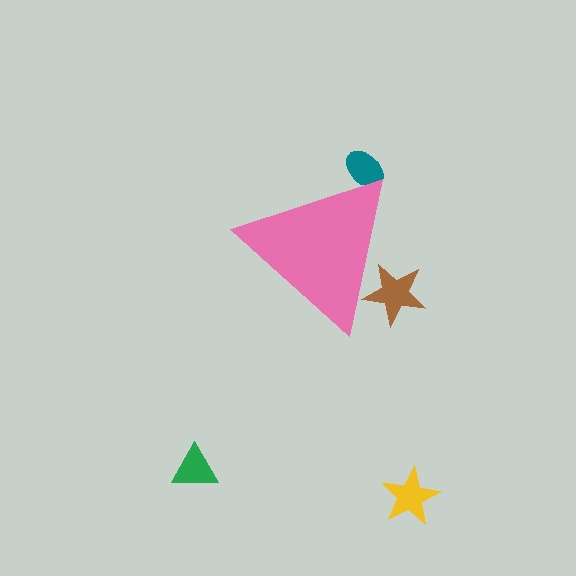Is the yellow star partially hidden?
No, the yellow star is fully visible.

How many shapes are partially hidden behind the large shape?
2 shapes are partially hidden.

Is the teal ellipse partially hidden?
Yes, the teal ellipse is partially hidden behind the pink triangle.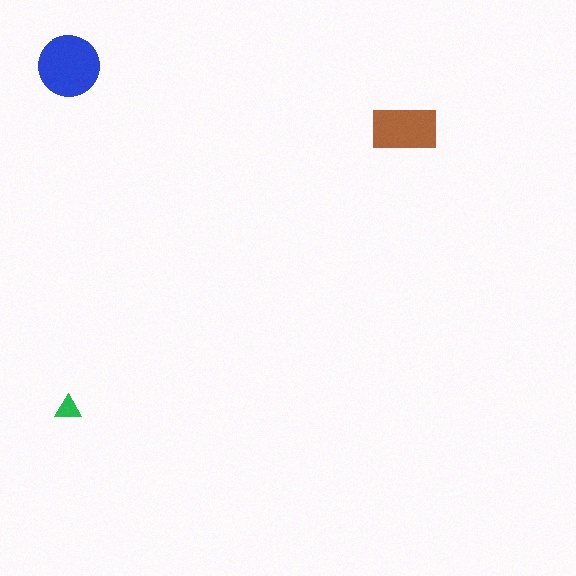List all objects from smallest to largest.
The green triangle, the brown rectangle, the blue circle.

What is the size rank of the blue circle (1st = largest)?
1st.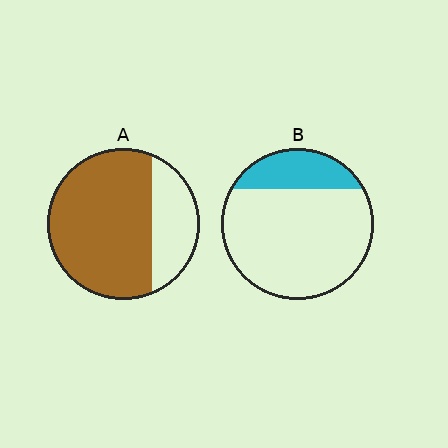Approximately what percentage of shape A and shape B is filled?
A is approximately 75% and B is approximately 20%.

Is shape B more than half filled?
No.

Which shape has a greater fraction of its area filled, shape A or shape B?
Shape A.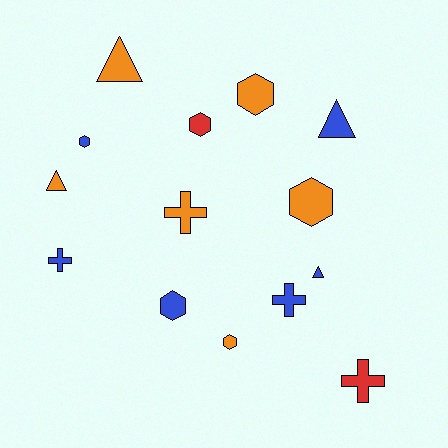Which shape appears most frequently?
Hexagon, with 6 objects.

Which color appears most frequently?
Blue, with 6 objects.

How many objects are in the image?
There are 14 objects.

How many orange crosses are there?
There is 1 orange cross.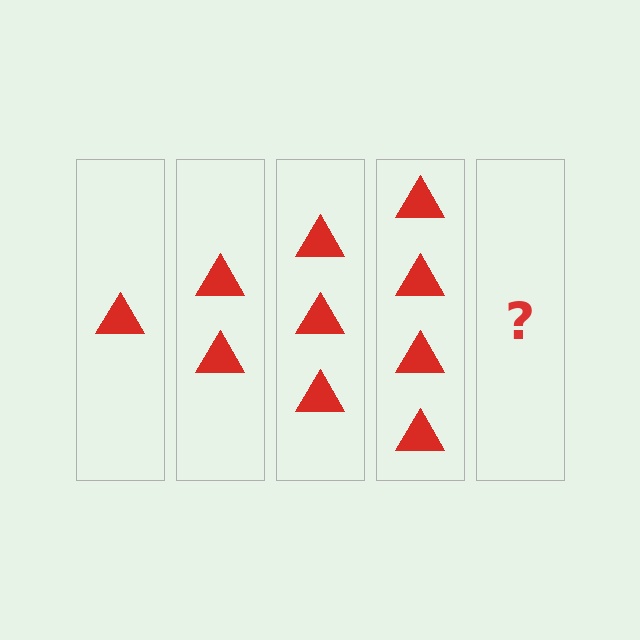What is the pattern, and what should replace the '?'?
The pattern is that each step adds one more triangle. The '?' should be 5 triangles.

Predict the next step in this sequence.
The next step is 5 triangles.